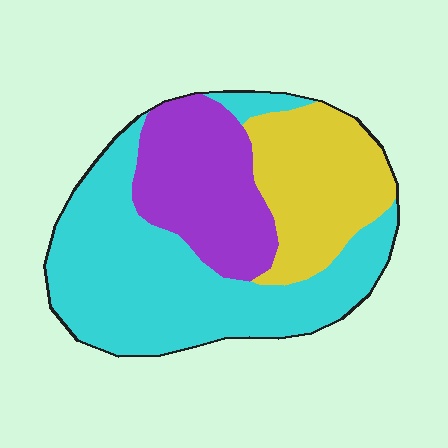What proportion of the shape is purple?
Purple takes up between a quarter and a half of the shape.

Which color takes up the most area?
Cyan, at roughly 50%.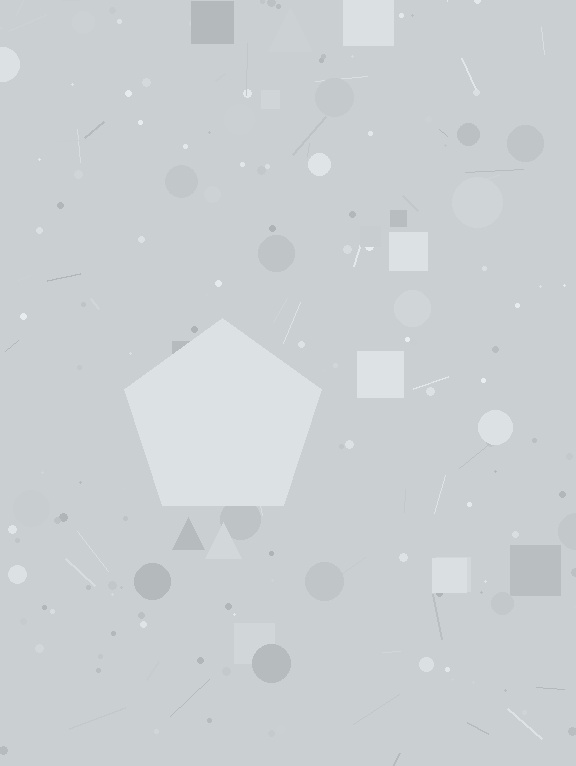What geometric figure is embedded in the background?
A pentagon is embedded in the background.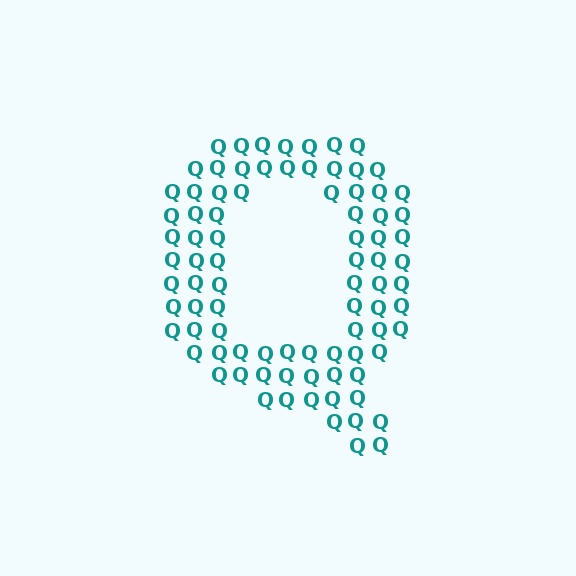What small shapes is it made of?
It is made of small letter Q's.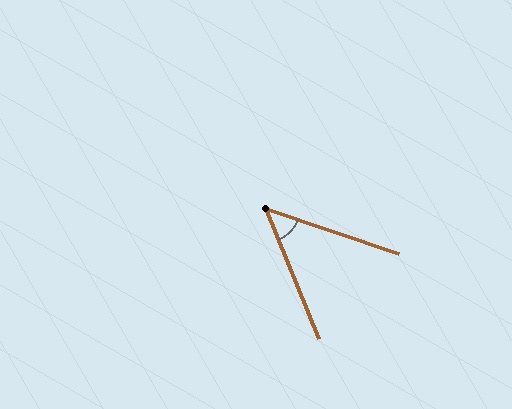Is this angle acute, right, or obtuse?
It is acute.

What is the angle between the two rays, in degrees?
Approximately 49 degrees.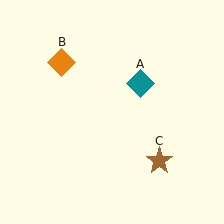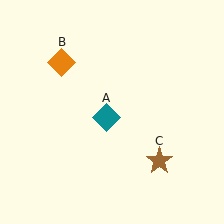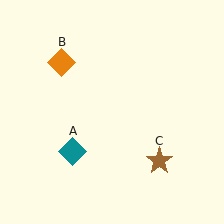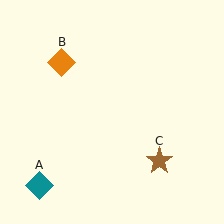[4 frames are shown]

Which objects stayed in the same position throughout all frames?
Orange diamond (object B) and brown star (object C) remained stationary.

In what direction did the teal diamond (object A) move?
The teal diamond (object A) moved down and to the left.